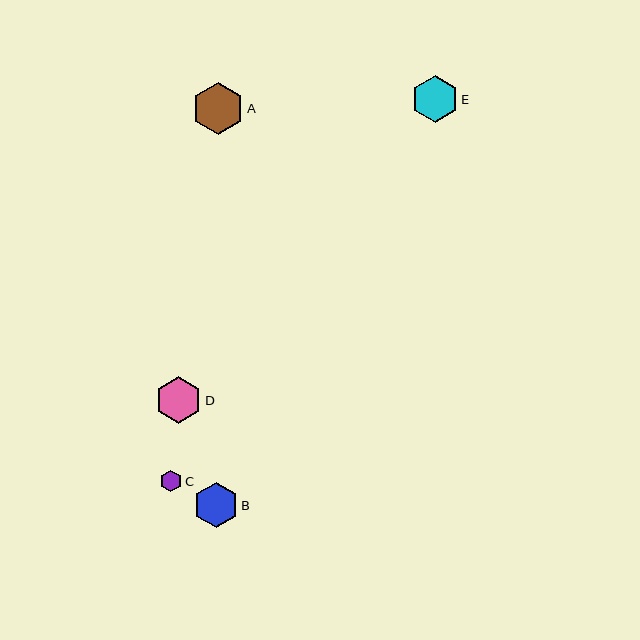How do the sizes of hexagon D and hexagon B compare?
Hexagon D and hexagon B are approximately the same size.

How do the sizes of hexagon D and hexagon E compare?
Hexagon D and hexagon E are approximately the same size.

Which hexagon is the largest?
Hexagon A is the largest with a size of approximately 52 pixels.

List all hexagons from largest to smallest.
From largest to smallest: A, D, E, B, C.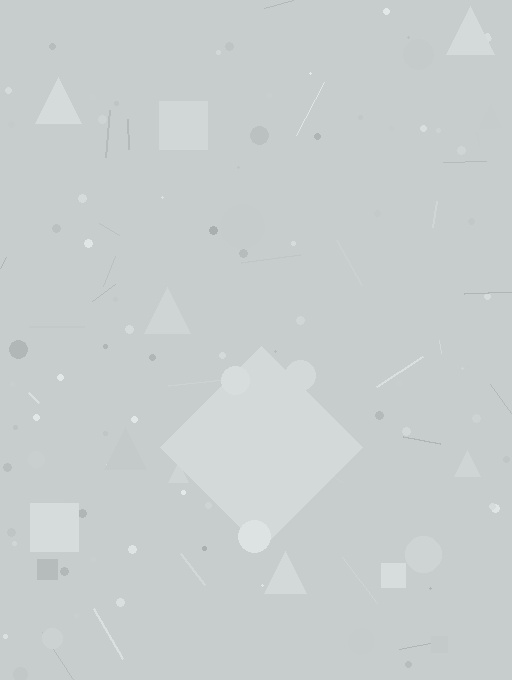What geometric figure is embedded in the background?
A diamond is embedded in the background.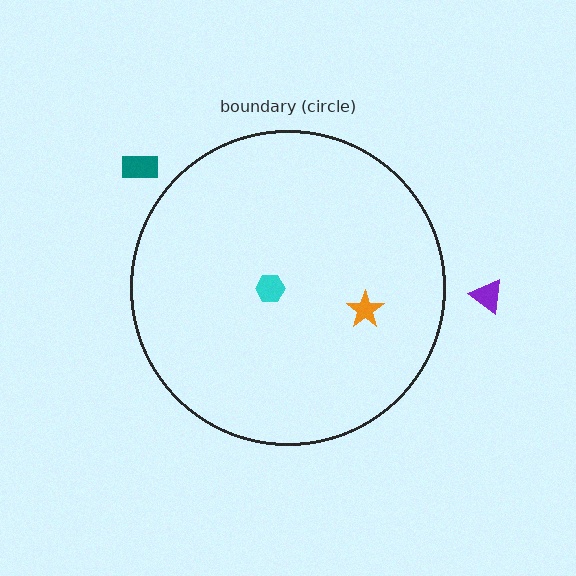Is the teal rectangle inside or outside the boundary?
Outside.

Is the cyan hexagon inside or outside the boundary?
Inside.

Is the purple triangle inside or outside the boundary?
Outside.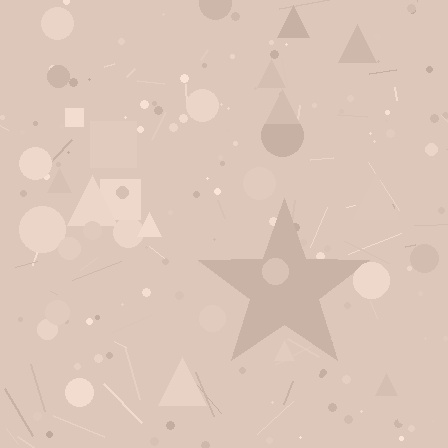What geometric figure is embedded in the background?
A star is embedded in the background.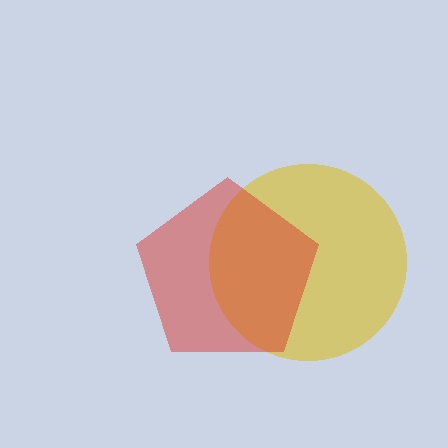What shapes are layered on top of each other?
The layered shapes are: a yellow circle, a red pentagon.